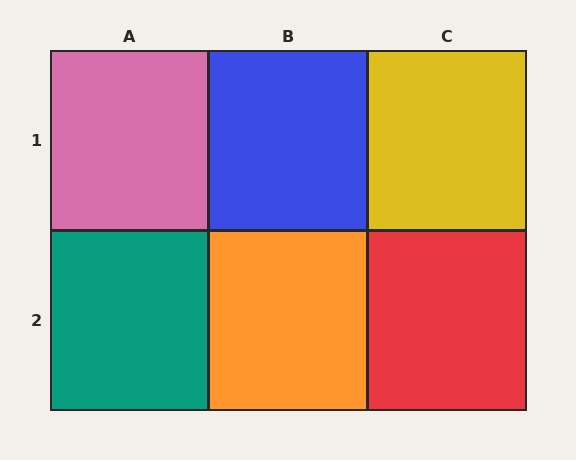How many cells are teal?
1 cell is teal.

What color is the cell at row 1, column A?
Pink.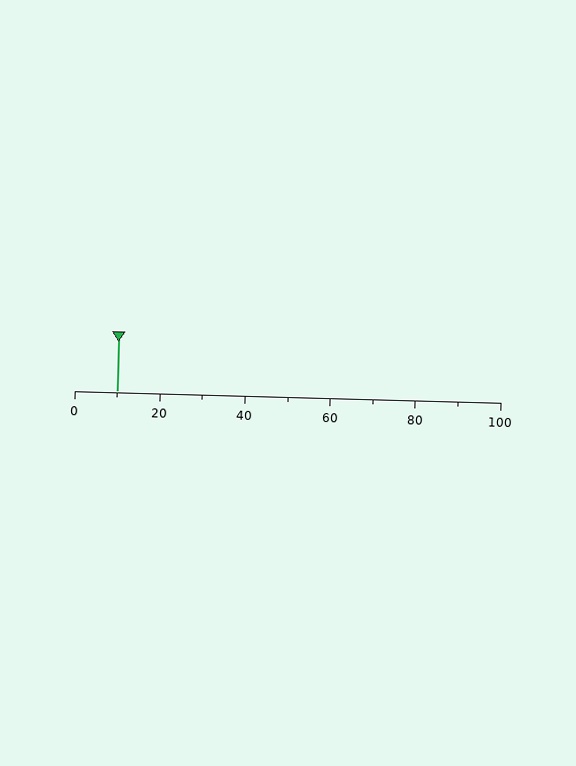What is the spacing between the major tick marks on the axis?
The major ticks are spaced 20 apart.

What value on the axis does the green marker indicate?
The marker indicates approximately 10.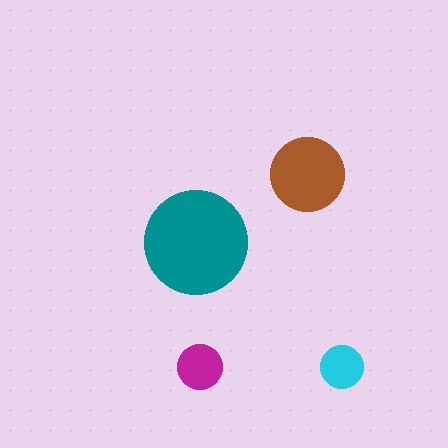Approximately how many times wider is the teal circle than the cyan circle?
About 2.5 times wider.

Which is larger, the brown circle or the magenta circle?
The brown one.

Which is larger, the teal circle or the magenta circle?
The teal one.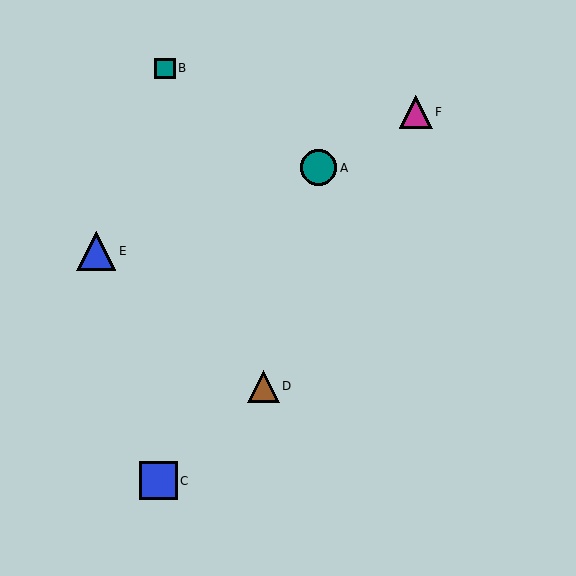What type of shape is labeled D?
Shape D is a brown triangle.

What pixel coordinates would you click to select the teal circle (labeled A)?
Click at (319, 168) to select the teal circle A.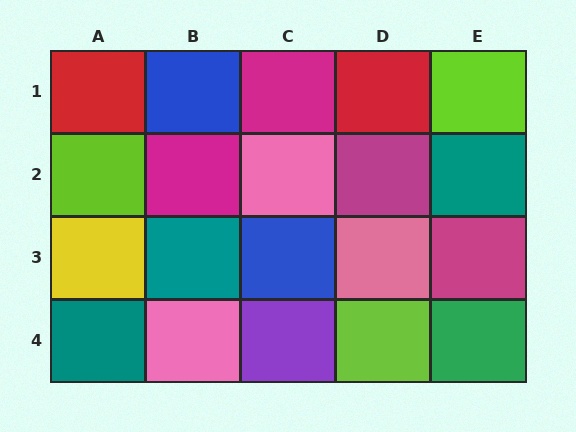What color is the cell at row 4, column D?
Lime.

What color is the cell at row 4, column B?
Pink.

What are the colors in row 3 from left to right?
Yellow, teal, blue, pink, magenta.